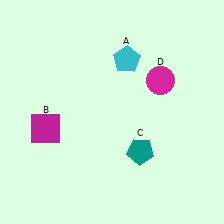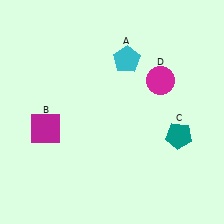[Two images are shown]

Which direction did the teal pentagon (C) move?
The teal pentagon (C) moved right.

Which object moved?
The teal pentagon (C) moved right.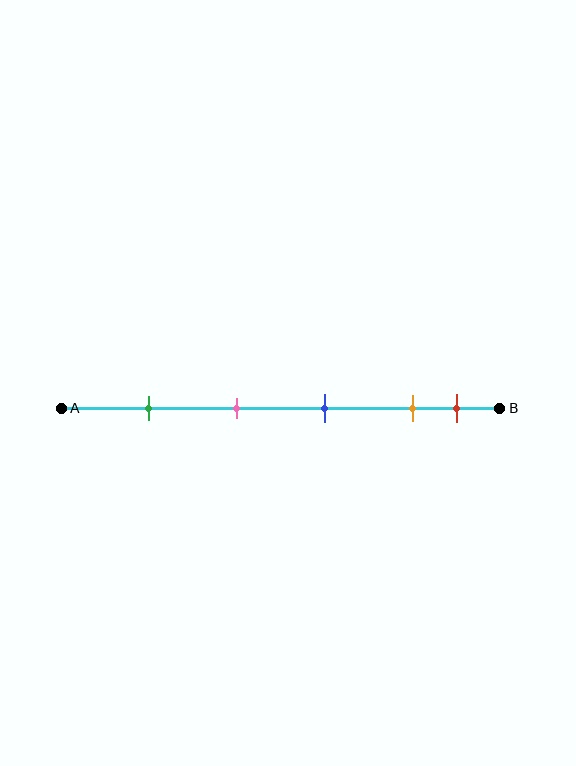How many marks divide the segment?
There are 5 marks dividing the segment.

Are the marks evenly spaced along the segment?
No, the marks are not evenly spaced.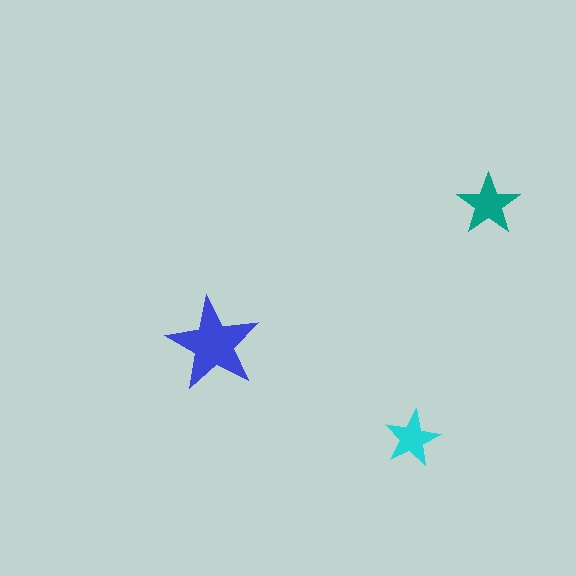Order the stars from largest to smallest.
the blue one, the teal one, the cyan one.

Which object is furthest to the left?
The blue star is leftmost.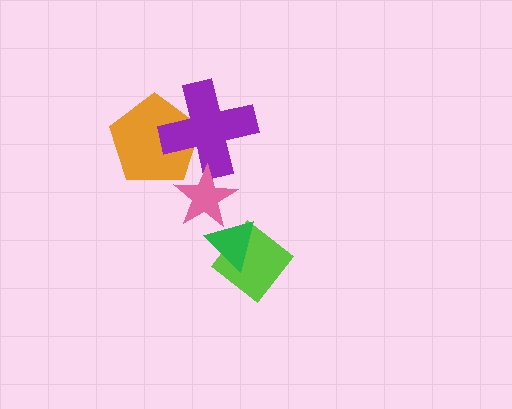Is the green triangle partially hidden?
No, no other shape covers it.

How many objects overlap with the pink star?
2 objects overlap with the pink star.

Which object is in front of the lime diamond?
The green triangle is in front of the lime diamond.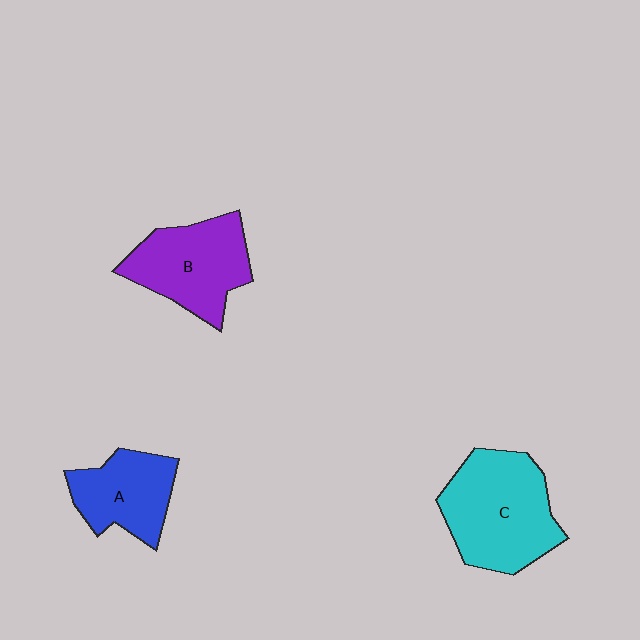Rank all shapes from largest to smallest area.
From largest to smallest: C (cyan), B (purple), A (blue).